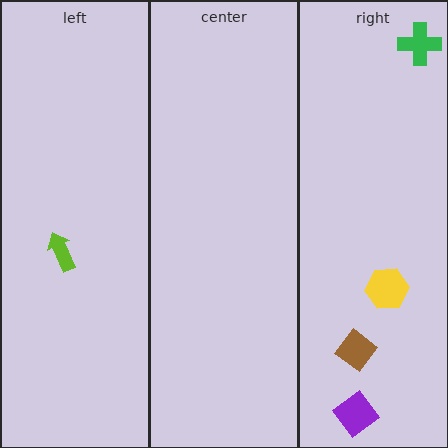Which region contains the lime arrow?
The left region.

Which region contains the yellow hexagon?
The right region.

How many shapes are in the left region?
1.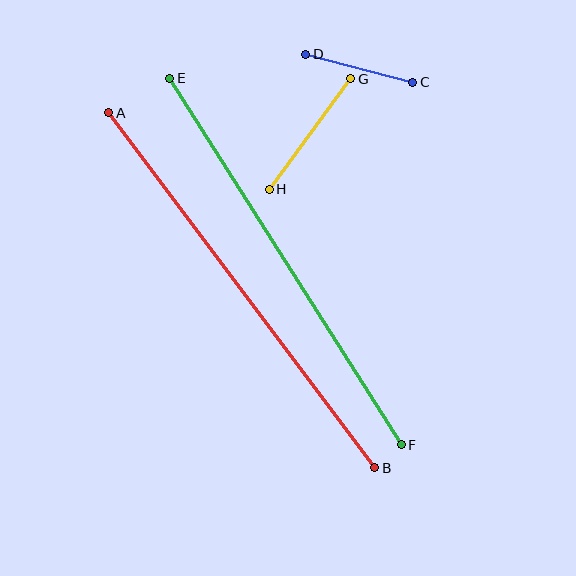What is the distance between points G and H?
The distance is approximately 137 pixels.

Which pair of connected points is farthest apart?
Points A and B are farthest apart.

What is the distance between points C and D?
The distance is approximately 111 pixels.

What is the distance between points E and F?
The distance is approximately 434 pixels.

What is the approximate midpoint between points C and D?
The midpoint is at approximately (359, 68) pixels.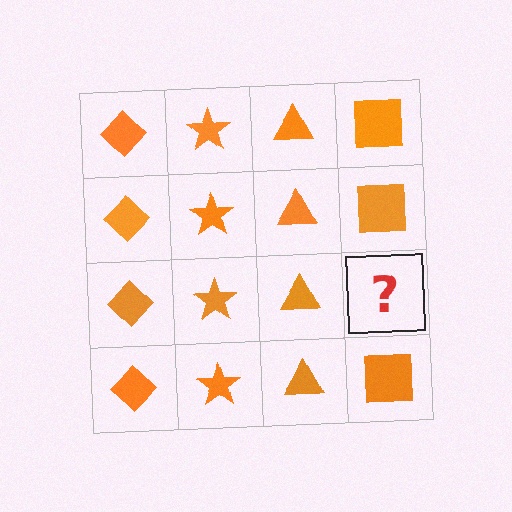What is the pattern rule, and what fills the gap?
The rule is that each column has a consistent shape. The gap should be filled with an orange square.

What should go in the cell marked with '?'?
The missing cell should contain an orange square.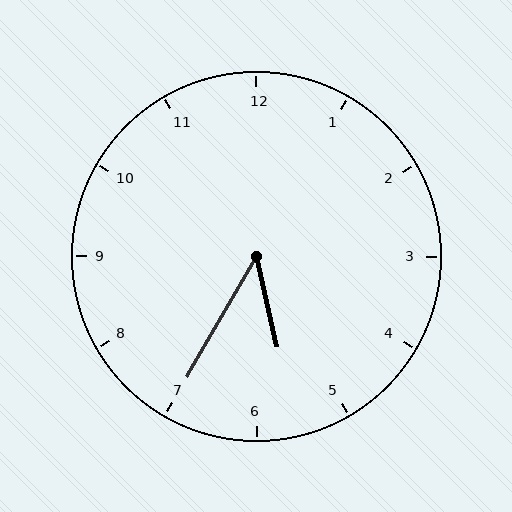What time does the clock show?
5:35.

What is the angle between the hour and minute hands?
Approximately 42 degrees.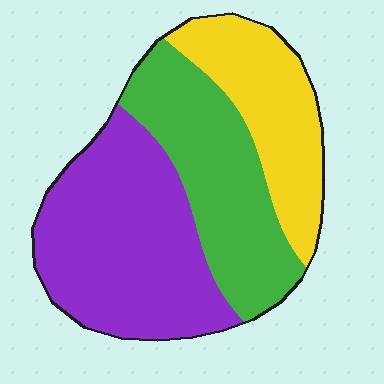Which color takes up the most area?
Purple, at roughly 45%.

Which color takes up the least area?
Yellow, at roughly 25%.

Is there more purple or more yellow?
Purple.